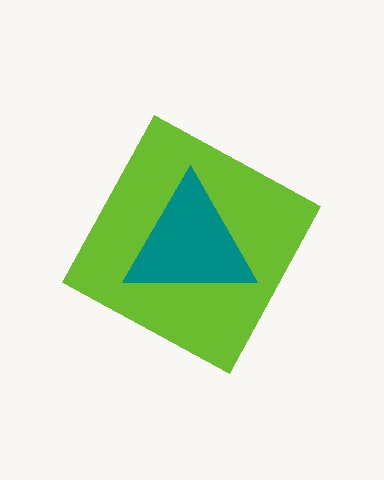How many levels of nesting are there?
2.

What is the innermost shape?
The teal triangle.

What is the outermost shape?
The lime diamond.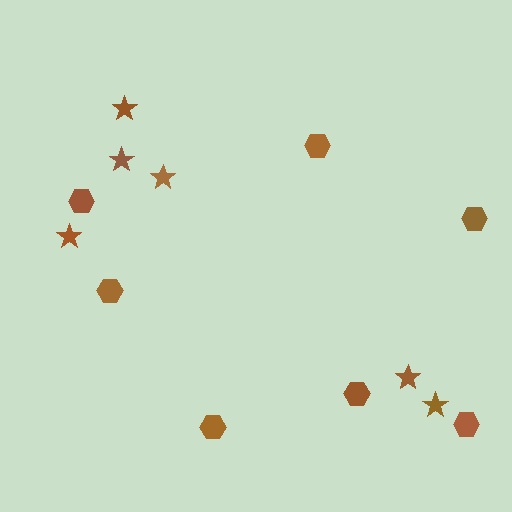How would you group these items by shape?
There are 2 groups: one group of stars (6) and one group of hexagons (7).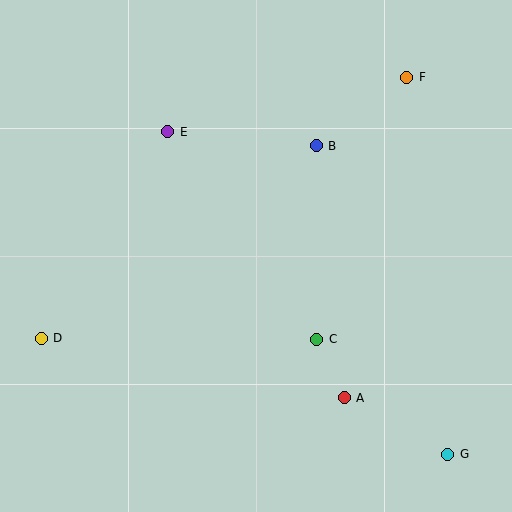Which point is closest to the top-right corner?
Point F is closest to the top-right corner.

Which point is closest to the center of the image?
Point C at (317, 339) is closest to the center.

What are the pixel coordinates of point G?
Point G is at (448, 454).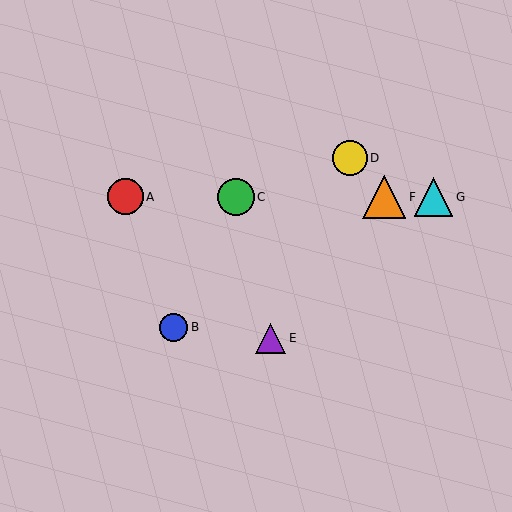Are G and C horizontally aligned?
Yes, both are at y≈197.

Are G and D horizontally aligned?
No, G is at y≈197 and D is at y≈158.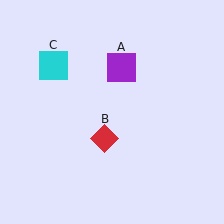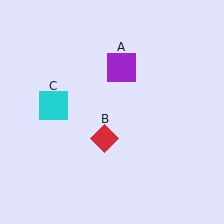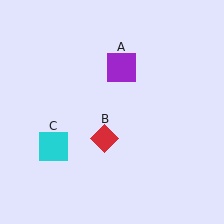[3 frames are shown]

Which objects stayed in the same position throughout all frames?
Purple square (object A) and red diamond (object B) remained stationary.